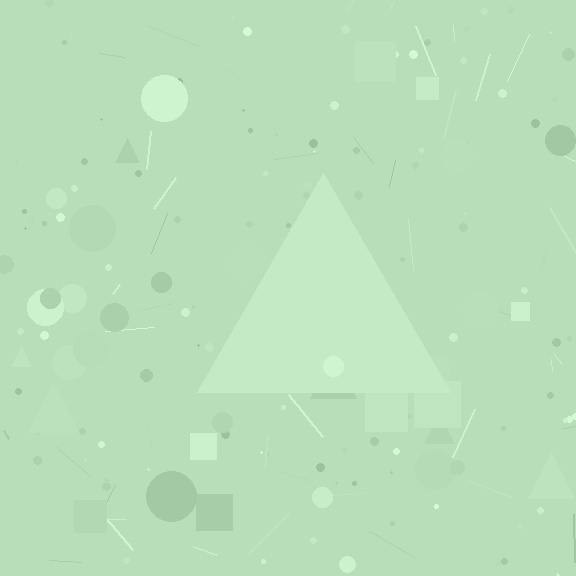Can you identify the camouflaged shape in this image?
The camouflaged shape is a triangle.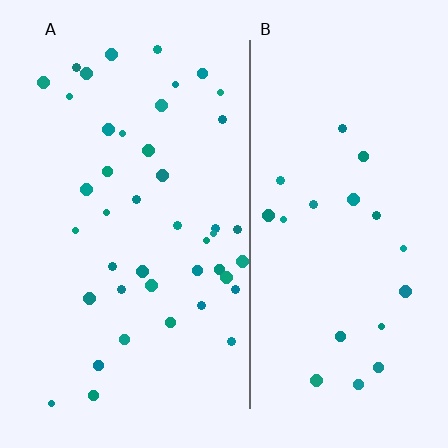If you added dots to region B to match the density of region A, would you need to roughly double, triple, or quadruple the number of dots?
Approximately double.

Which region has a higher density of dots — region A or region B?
A (the left).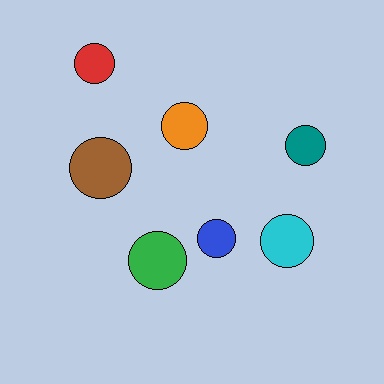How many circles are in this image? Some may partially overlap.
There are 7 circles.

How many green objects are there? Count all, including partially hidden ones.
There is 1 green object.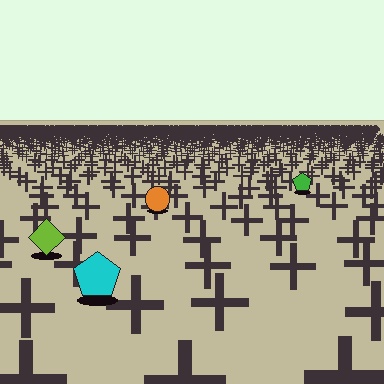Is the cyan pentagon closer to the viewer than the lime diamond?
Yes. The cyan pentagon is closer — you can tell from the texture gradient: the ground texture is coarser near it.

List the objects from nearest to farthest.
From nearest to farthest: the cyan pentagon, the lime diamond, the orange circle, the green pentagon.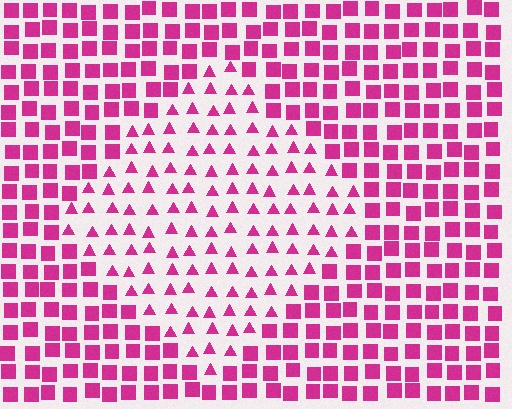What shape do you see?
I see a diamond.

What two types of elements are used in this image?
The image uses triangles inside the diamond region and squares outside it.